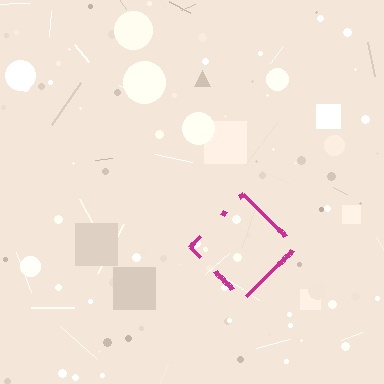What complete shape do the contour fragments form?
The contour fragments form a diamond.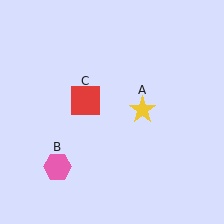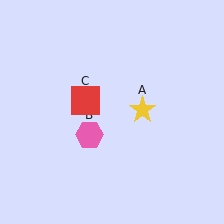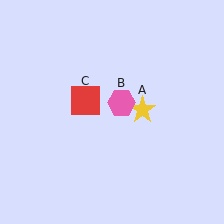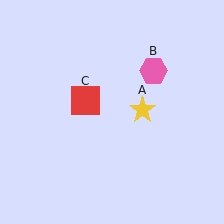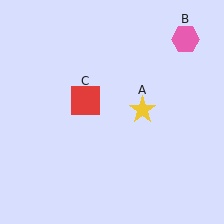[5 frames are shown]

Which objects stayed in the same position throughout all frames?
Yellow star (object A) and red square (object C) remained stationary.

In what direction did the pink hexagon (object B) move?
The pink hexagon (object B) moved up and to the right.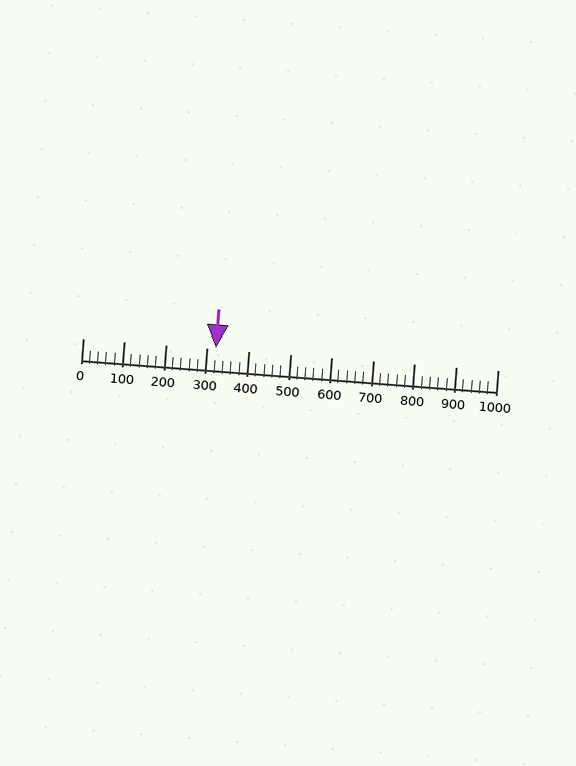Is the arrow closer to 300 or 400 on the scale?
The arrow is closer to 300.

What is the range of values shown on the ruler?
The ruler shows values from 0 to 1000.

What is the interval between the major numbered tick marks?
The major tick marks are spaced 100 units apart.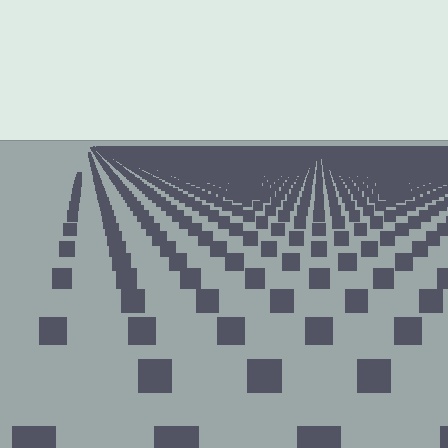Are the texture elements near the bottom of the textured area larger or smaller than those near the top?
Larger. Near the bottom, elements are closer to the viewer and appear at a bigger on-screen size.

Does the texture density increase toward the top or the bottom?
Density increases toward the top.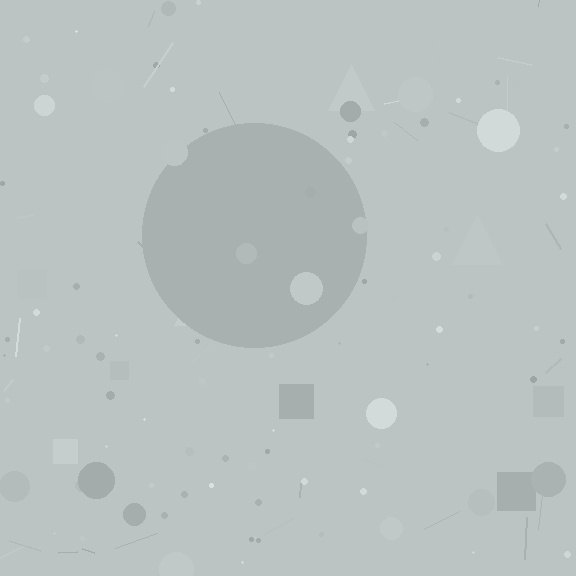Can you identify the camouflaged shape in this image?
The camouflaged shape is a circle.